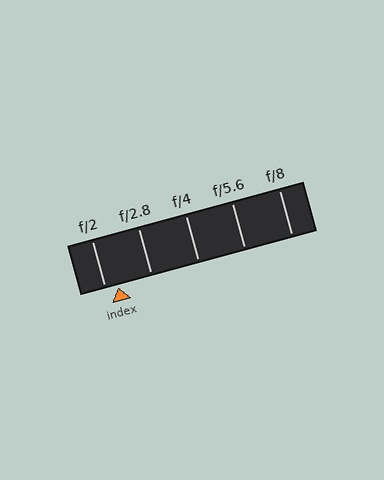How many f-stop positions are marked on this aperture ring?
There are 5 f-stop positions marked.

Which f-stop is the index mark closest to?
The index mark is closest to f/2.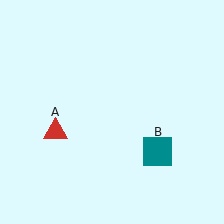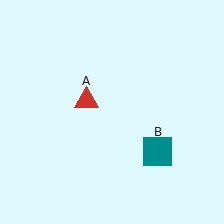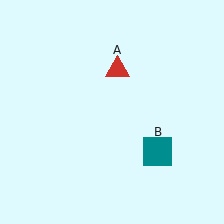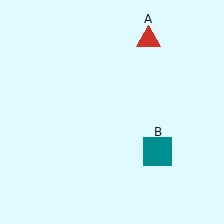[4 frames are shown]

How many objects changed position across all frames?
1 object changed position: red triangle (object A).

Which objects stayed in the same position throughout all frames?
Teal square (object B) remained stationary.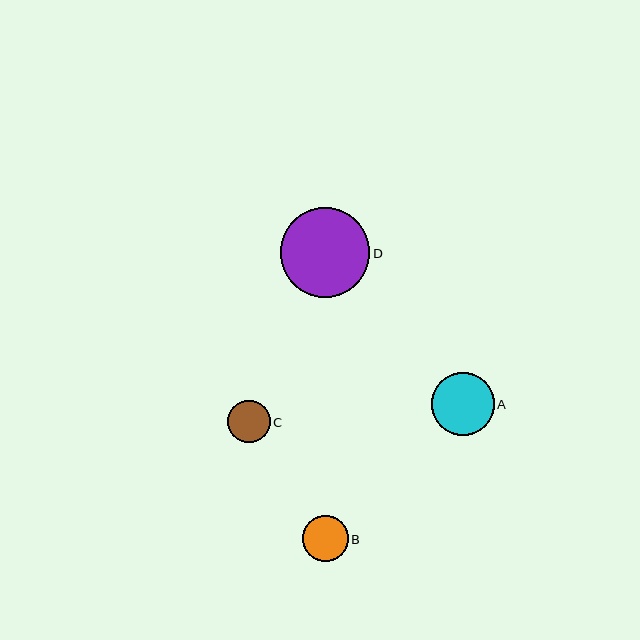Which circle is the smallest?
Circle C is the smallest with a size of approximately 42 pixels.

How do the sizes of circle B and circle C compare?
Circle B and circle C are approximately the same size.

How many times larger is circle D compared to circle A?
Circle D is approximately 1.4 times the size of circle A.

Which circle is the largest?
Circle D is the largest with a size of approximately 90 pixels.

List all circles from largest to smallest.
From largest to smallest: D, A, B, C.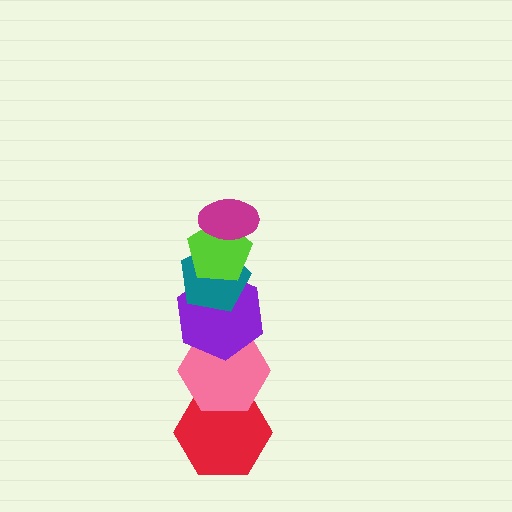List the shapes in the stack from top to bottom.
From top to bottom: the magenta ellipse, the lime pentagon, the teal pentagon, the purple hexagon, the pink hexagon, the red hexagon.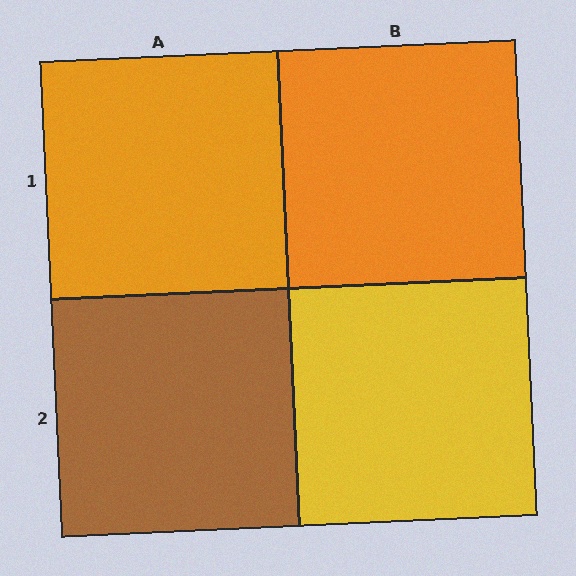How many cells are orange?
2 cells are orange.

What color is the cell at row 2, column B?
Yellow.